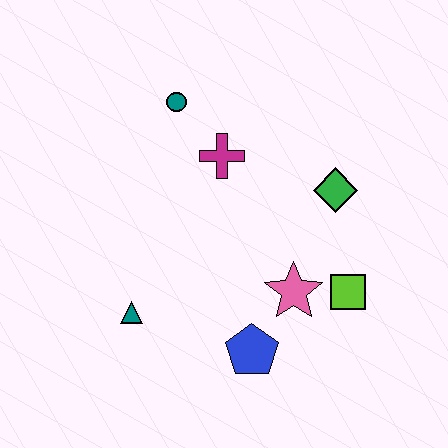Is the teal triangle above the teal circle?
No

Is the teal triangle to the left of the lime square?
Yes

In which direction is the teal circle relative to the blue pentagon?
The teal circle is above the blue pentagon.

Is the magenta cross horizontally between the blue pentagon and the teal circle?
Yes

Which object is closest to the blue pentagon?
The pink star is closest to the blue pentagon.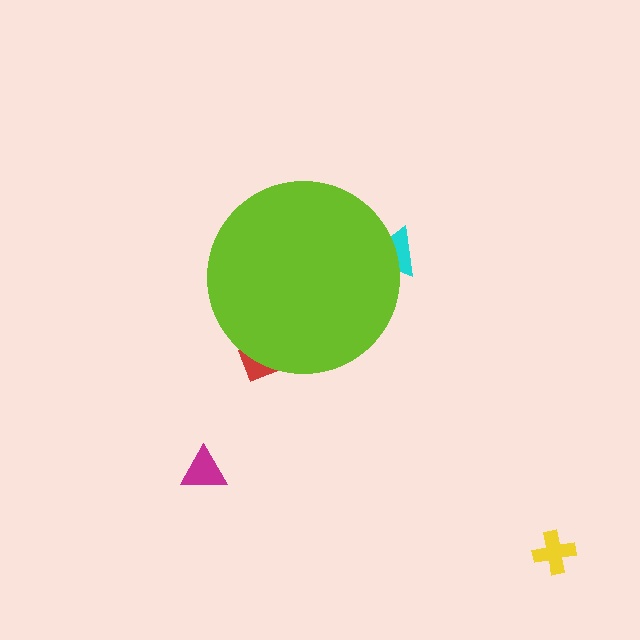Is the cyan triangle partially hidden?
Yes, the cyan triangle is partially hidden behind the lime circle.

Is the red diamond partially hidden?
Yes, the red diamond is partially hidden behind the lime circle.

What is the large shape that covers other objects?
A lime circle.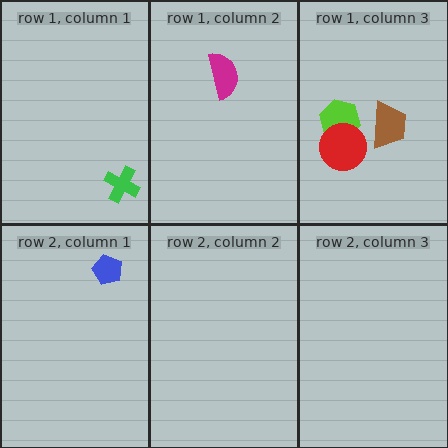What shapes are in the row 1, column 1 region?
The green cross.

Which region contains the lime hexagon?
The row 1, column 3 region.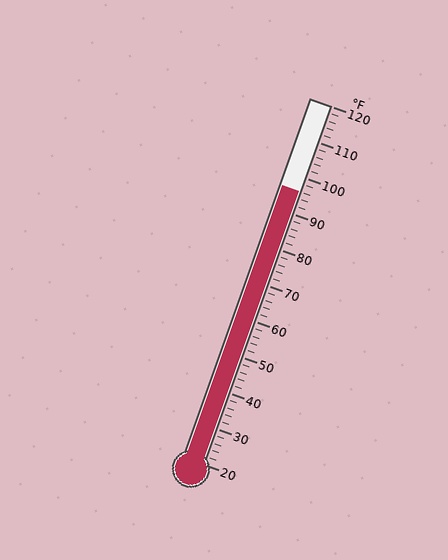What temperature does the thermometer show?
The thermometer shows approximately 96°F.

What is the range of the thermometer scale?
The thermometer scale ranges from 20°F to 120°F.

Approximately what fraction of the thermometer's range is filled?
The thermometer is filled to approximately 75% of its range.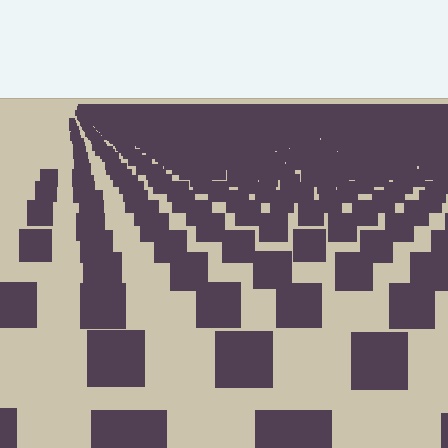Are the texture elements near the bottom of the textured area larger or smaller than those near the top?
Larger. Near the bottom, elements are closer to the viewer and appear at a bigger on-screen size.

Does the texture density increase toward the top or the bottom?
Density increases toward the top.